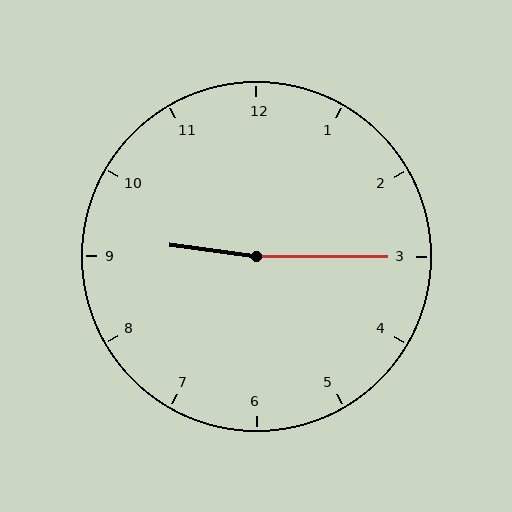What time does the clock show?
9:15.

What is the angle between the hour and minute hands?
Approximately 172 degrees.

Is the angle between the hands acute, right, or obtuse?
It is obtuse.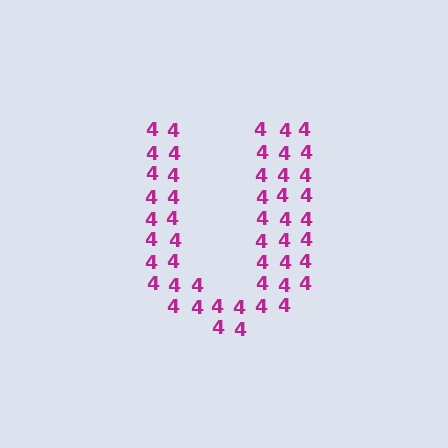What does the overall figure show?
The overall figure shows the letter U.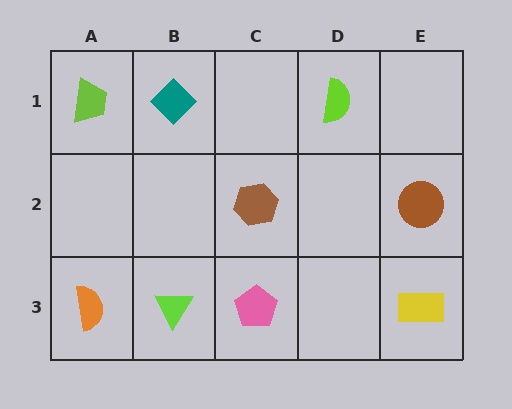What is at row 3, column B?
A lime triangle.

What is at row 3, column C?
A pink pentagon.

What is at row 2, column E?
A brown circle.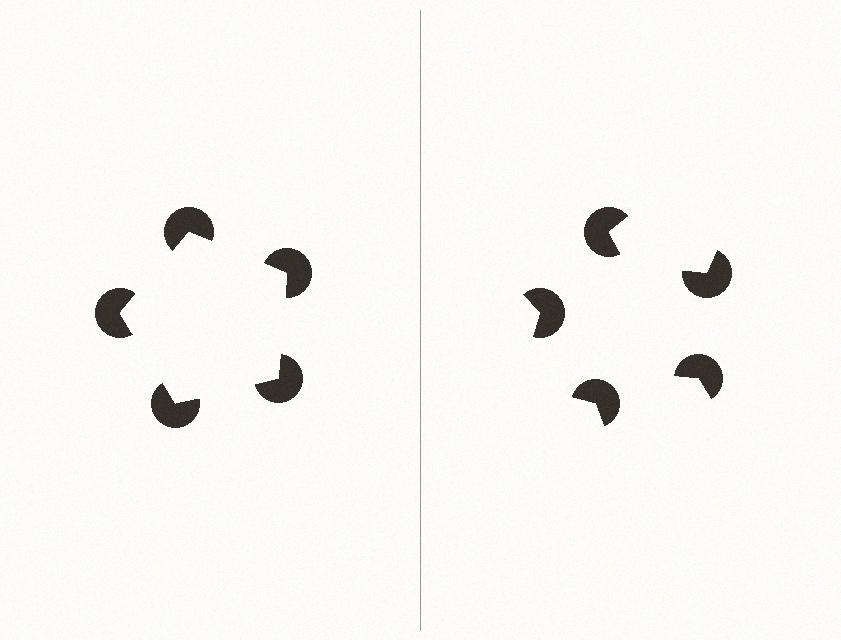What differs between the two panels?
The pac-man discs are positioned identically on both sides; only the wedge orientations differ. On the left they align to a pentagon; on the right they are misaligned.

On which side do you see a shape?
An illusory pentagon appears on the left side. On the right side the wedge cuts are rotated, so no coherent shape forms.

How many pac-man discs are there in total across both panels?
10 — 5 on each side.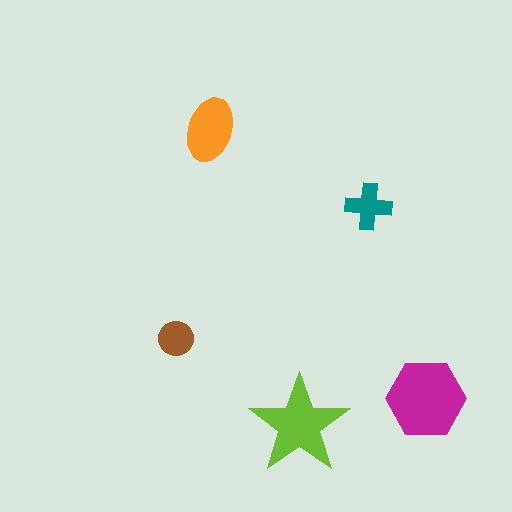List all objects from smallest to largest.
The brown circle, the teal cross, the orange ellipse, the lime star, the magenta hexagon.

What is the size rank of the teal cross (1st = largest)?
4th.